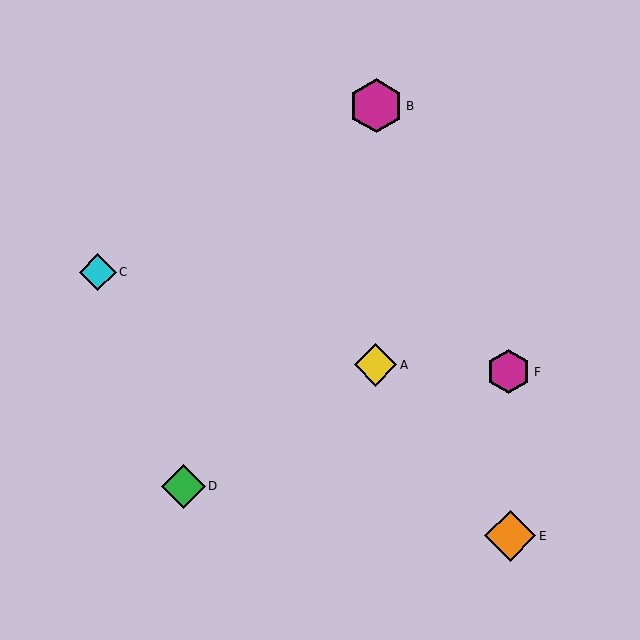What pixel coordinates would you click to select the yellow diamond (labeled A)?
Click at (375, 365) to select the yellow diamond A.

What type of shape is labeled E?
Shape E is an orange diamond.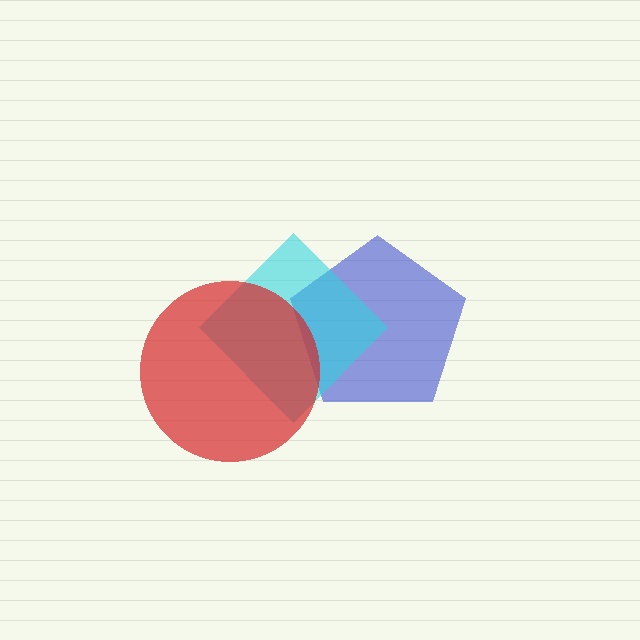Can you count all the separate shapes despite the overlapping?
Yes, there are 3 separate shapes.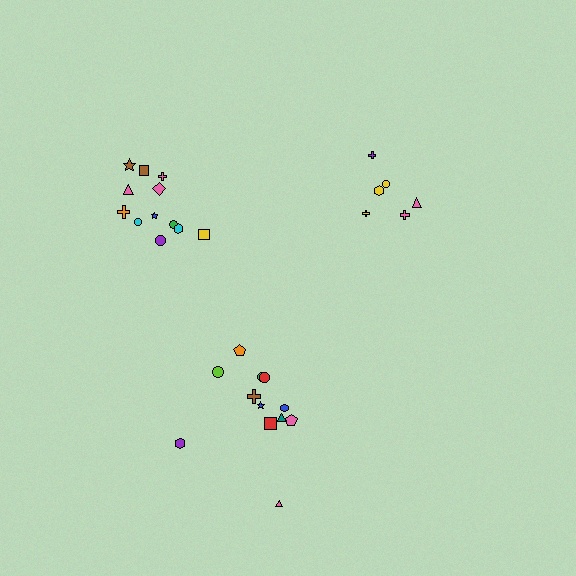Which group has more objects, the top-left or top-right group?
The top-left group.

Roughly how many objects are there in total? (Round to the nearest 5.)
Roughly 30 objects in total.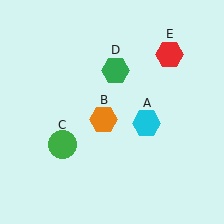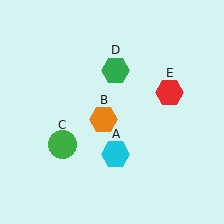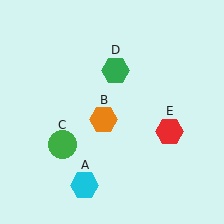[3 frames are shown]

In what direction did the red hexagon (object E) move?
The red hexagon (object E) moved down.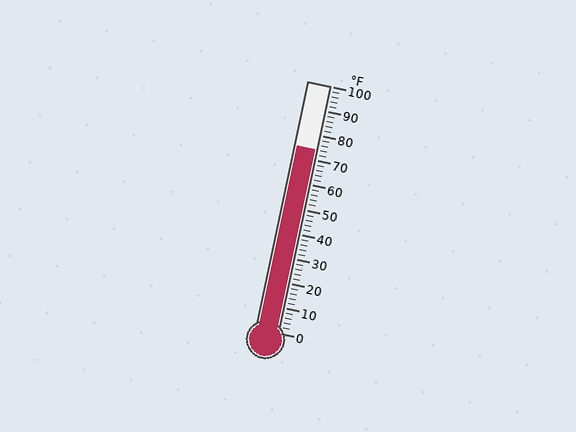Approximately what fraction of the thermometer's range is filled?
The thermometer is filled to approximately 75% of its range.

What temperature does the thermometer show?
The thermometer shows approximately 74°F.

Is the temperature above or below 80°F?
The temperature is below 80°F.